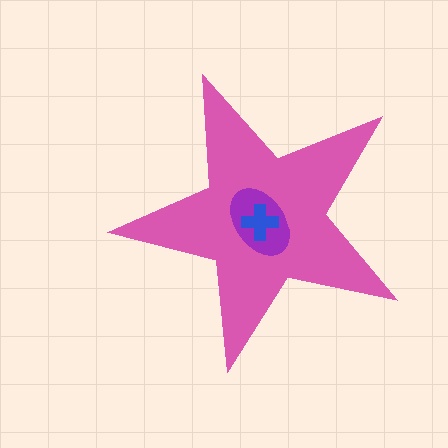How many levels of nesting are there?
3.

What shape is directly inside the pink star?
The purple ellipse.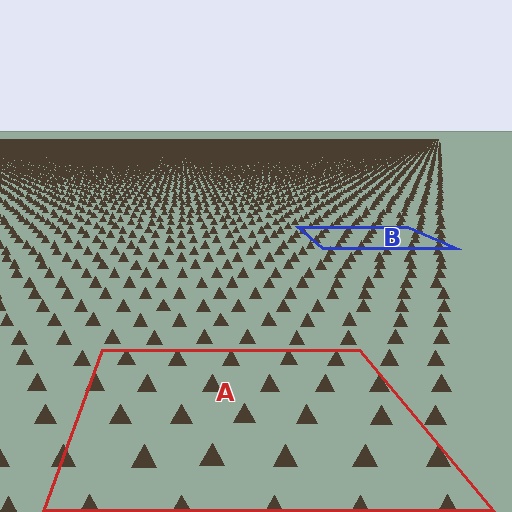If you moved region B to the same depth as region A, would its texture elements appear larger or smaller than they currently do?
They would appear larger. At a closer depth, the same texture elements are projected at a bigger on-screen size.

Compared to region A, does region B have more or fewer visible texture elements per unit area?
Region B has more texture elements per unit area — they are packed more densely because it is farther away.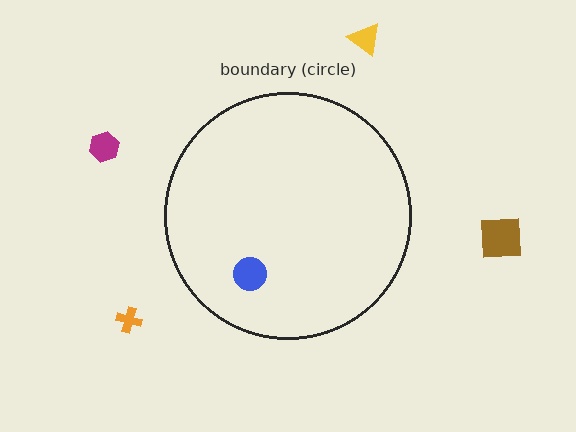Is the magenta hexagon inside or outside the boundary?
Outside.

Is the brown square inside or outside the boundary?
Outside.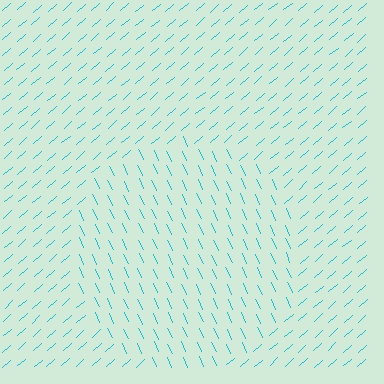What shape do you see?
I see a circle.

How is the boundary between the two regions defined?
The boundary is defined purely by a change in line orientation (approximately 74 degrees difference). All lines are the same color and thickness.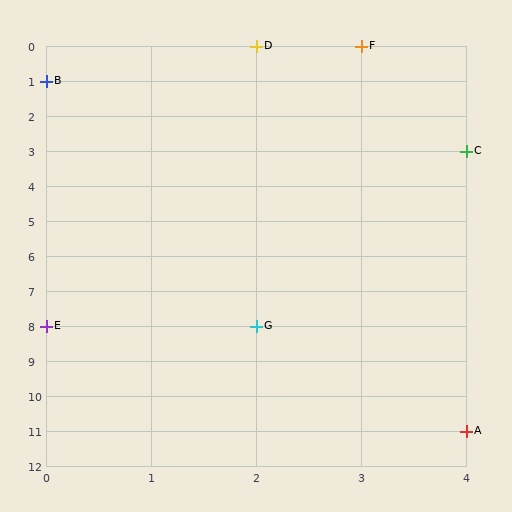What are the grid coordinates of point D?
Point D is at grid coordinates (2, 0).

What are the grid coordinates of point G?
Point G is at grid coordinates (2, 8).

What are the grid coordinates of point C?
Point C is at grid coordinates (4, 3).